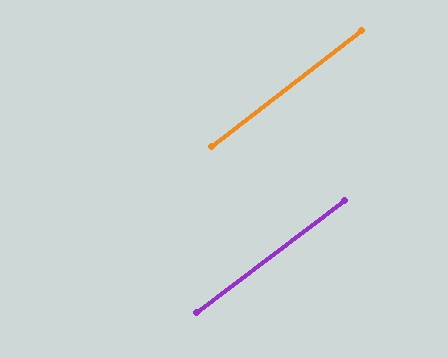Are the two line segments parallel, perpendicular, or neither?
Parallel — their directions differ by only 0.8°.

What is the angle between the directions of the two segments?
Approximately 1 degree.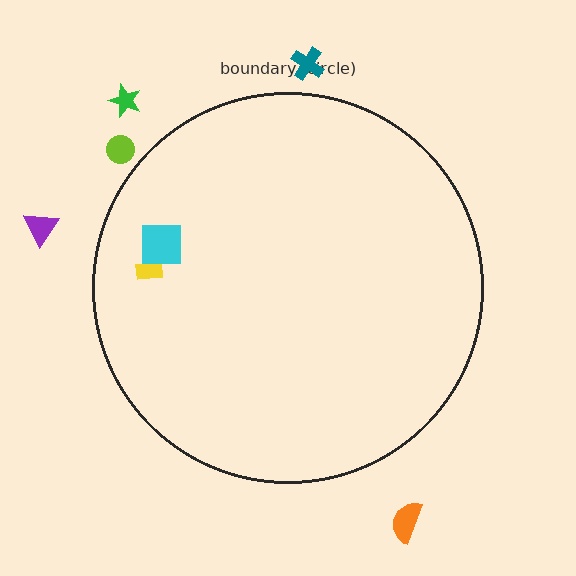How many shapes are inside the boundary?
2 inside, 5 outside.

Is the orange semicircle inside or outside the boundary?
Outside.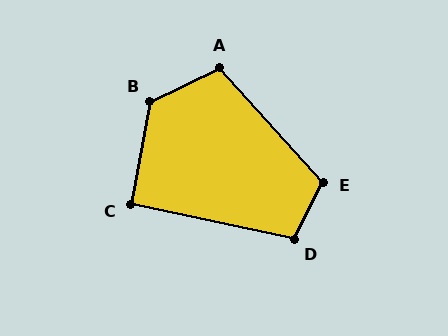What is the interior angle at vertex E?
Approximately 111 degrees (obtuse).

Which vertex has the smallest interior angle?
C, at approximately 92 degrees.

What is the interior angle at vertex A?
Approximately 107 degrees (obtuse).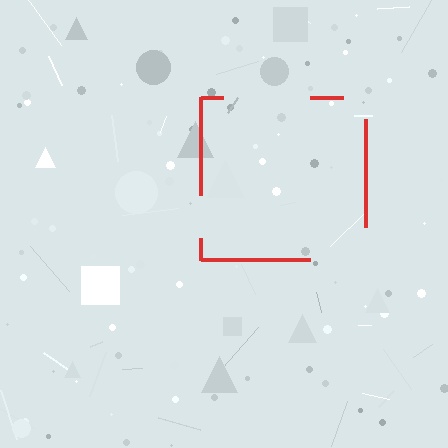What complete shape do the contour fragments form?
The contour fragments form a square.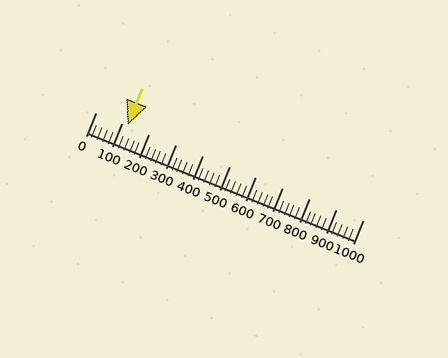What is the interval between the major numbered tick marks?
The major tick marks are spaced 100 units apart.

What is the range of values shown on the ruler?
The ruler shows values from 0 to 1000.